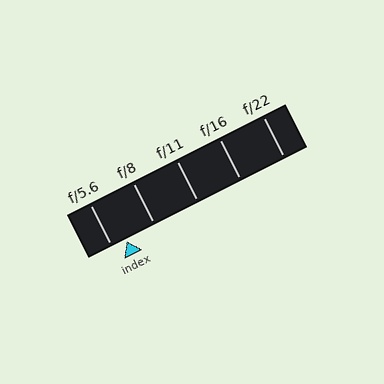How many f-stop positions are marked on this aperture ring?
There are 5 f-stop positions marked.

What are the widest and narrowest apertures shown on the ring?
The widest aperture shown is f/5.6 and the narrowest is f/22.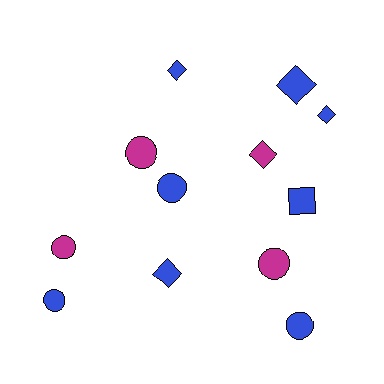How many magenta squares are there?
There are no magenta squares.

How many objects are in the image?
There are 12 objects.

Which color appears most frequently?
Blue, with 8 objects.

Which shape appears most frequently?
Circle, with 6 objects.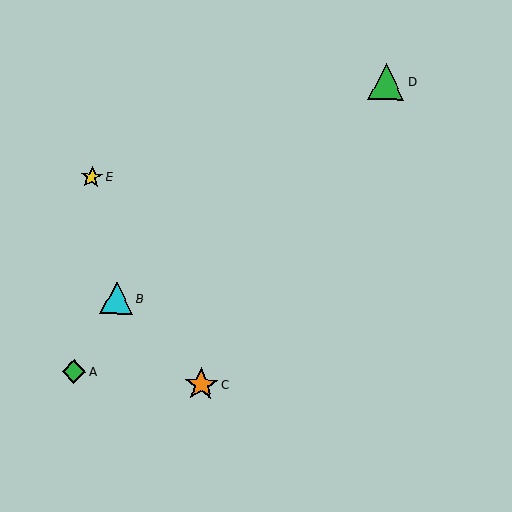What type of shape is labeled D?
Shape D is a green triangle.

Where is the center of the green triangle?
The center of the green triangle is at (386, 81).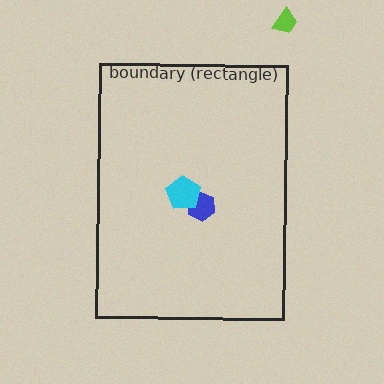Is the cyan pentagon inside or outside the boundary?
Inside.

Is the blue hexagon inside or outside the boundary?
Inside.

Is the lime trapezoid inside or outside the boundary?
Outside.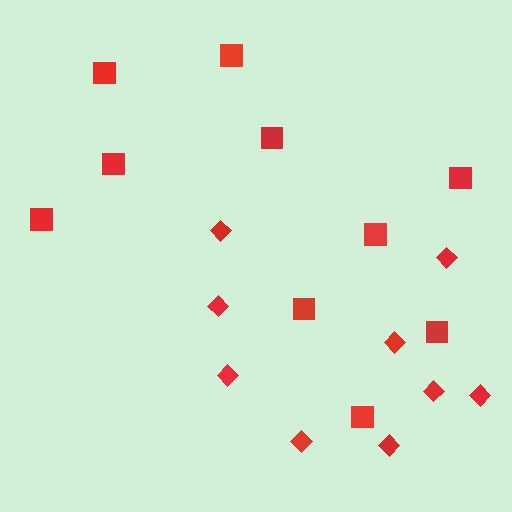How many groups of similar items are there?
There are 2 groups: one group of diamonds (9) and one group of squares (10).